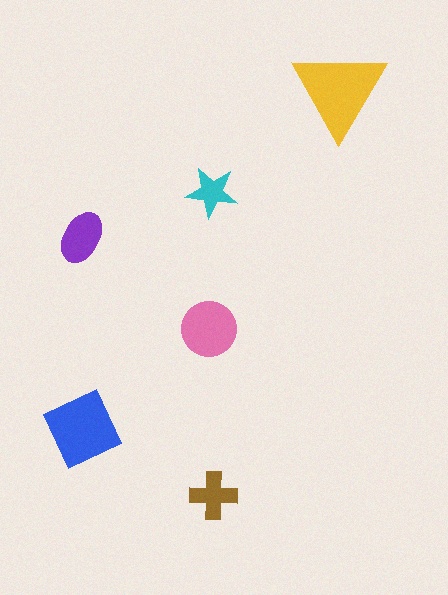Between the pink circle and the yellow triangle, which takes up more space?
The yellow triangle.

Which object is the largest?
The yellow triangle.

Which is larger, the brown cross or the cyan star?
The brown cross.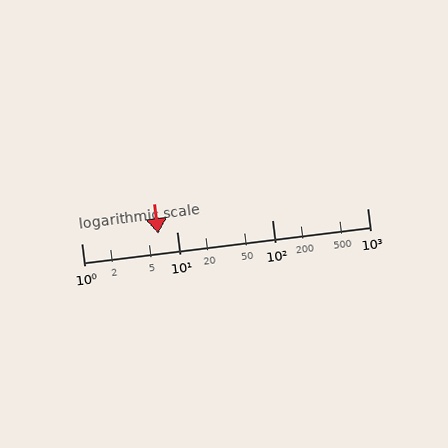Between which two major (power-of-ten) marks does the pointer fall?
The pointer is between 1 and 10.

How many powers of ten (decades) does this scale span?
The scale spans 3 decades, from 1 to 1000.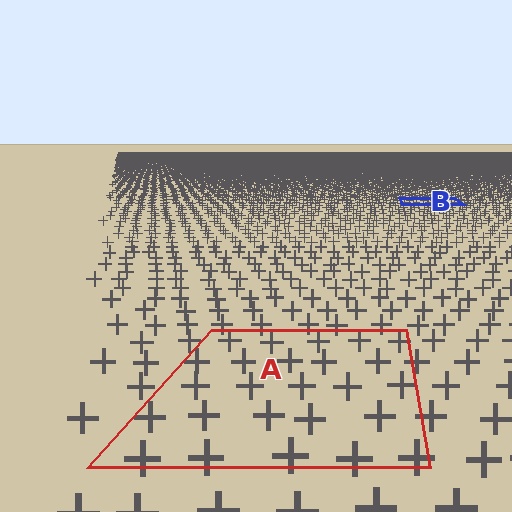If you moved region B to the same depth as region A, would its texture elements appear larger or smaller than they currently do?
They would appear larger. At a closer depth, the same texture elements are projected at a bigger on-screen size.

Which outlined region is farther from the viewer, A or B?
Region B is farther from the viewer — the texture elements inside it appear smaller and more densely packed.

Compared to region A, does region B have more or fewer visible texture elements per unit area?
Region B has more texture elements per unit area — they are packed more densely because it is farther away.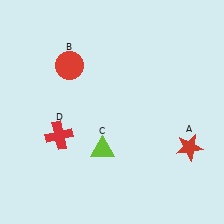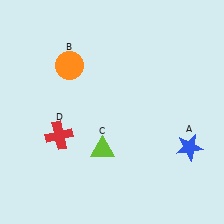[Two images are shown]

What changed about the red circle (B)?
In Image 1, B is red. In Image 2, it changed to orange.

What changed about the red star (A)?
In Image 1, A is red. In Image 2, it changed to blue.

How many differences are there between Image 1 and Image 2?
There are 2 differences between the two images.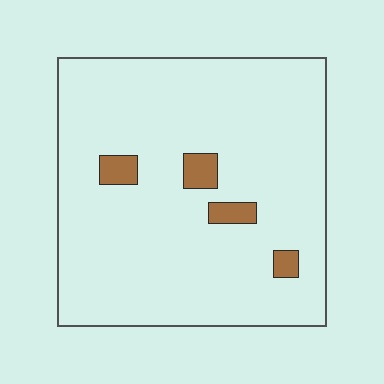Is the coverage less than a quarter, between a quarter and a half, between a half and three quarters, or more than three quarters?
Less than a quarter.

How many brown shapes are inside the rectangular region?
4.